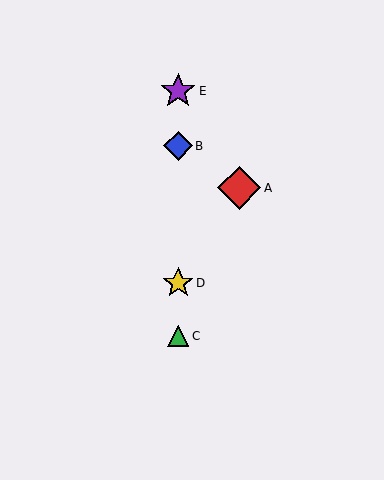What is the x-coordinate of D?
Object D is at x≈178.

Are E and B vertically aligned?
Yes, both are at x≈178.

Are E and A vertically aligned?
No, E is at x≈178 and A is at x≈239.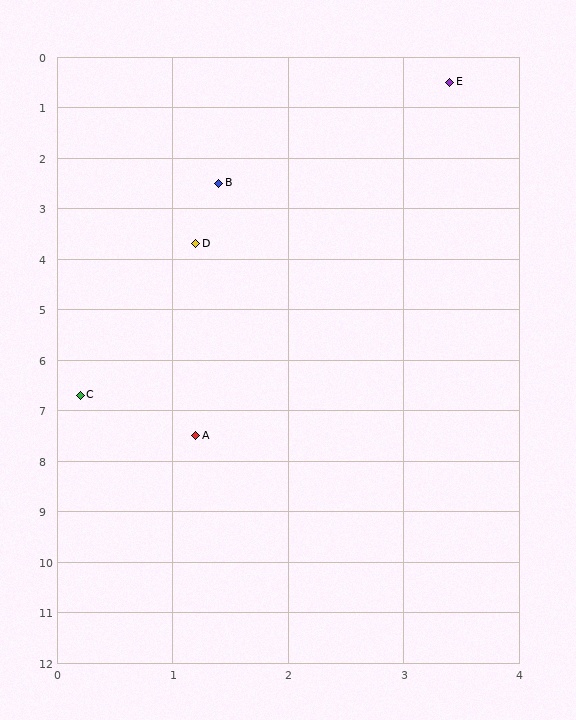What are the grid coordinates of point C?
Point C is at approximately (0.2, 6.7).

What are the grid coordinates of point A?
Point A is at approximately (1.2, 7.5).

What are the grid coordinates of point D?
Point D is at approximately (1.2, 3.7).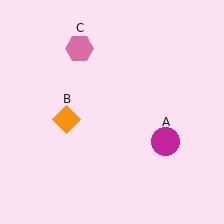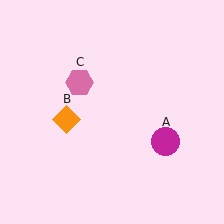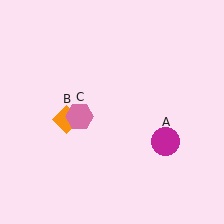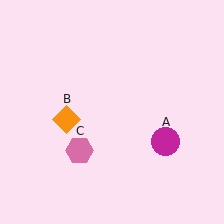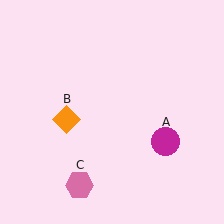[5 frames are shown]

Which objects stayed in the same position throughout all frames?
Magenta circle (object A) and orange diamond (object B) remained stationary.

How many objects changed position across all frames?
1 object changed position: pink hexagon (object C).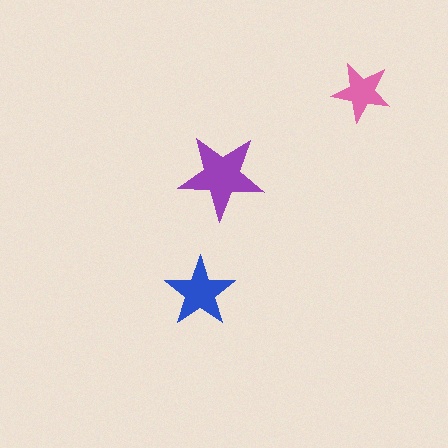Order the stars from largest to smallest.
the purple one, the blue one, the pink one.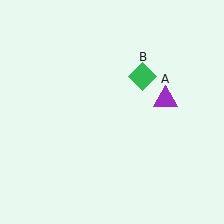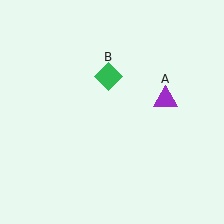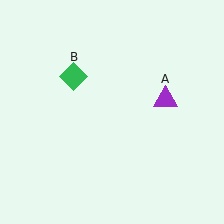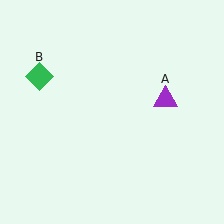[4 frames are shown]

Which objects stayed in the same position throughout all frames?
Purple triangle (object A) remained stationary.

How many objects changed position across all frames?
1 object changed position: green diamond (object B).